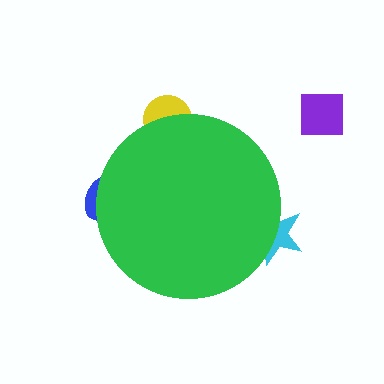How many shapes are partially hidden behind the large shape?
3 shapes are partially hidden.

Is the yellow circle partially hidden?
Yes, the yellow circle is partially hidden behind the green circle.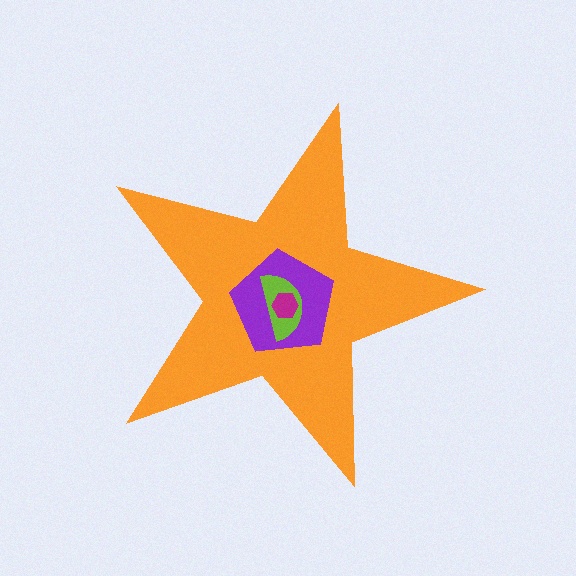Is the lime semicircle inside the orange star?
Yes.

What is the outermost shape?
The orange star.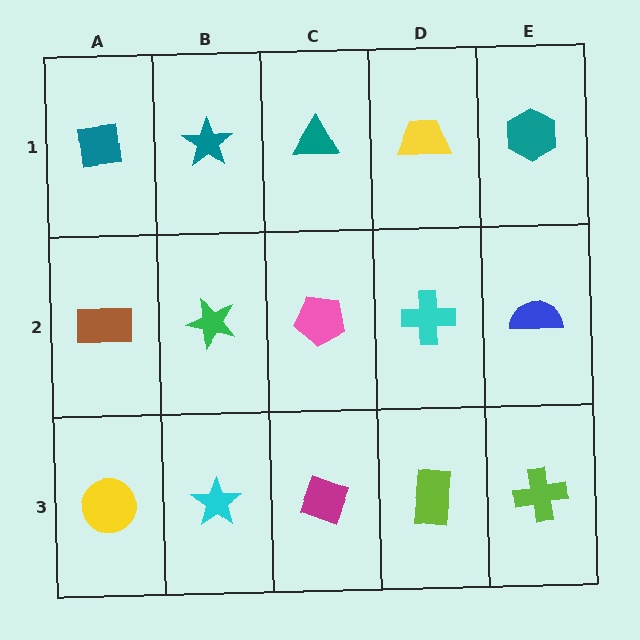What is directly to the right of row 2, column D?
A blue semicircle.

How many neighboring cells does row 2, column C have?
4.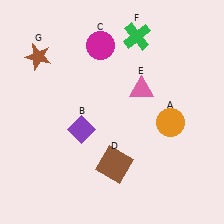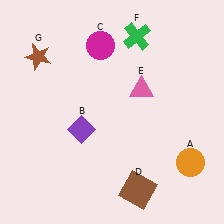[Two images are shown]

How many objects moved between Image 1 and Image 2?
2 objects moved between the two images.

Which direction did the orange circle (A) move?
The orange circle (A) moved down.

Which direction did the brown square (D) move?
The brown square (D) moved down.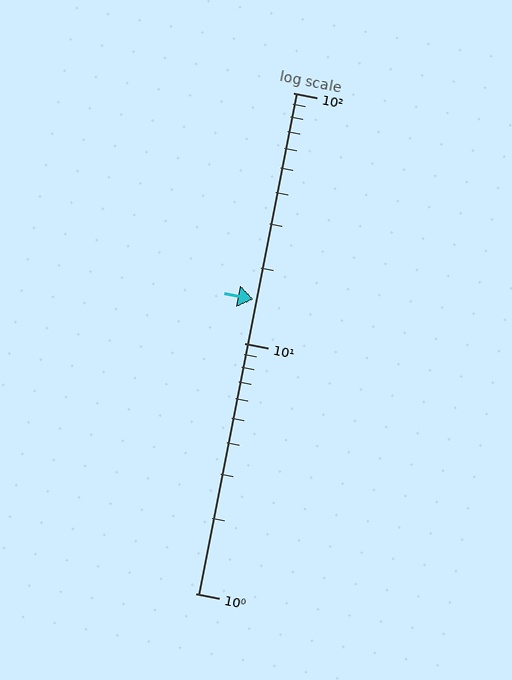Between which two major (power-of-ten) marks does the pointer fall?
The pointer is between 10 and 100.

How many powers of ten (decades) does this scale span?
The scale spans 2 decades, from 1 to 100.